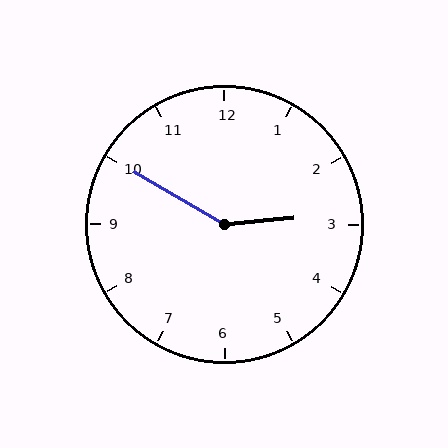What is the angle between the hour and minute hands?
Approximately 145 degrees.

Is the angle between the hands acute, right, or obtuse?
It is obtuse.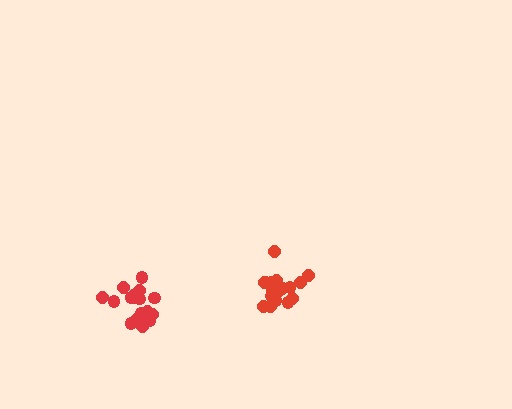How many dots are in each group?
Group 1: 19 dots, Group 2: 20 dots (39 total).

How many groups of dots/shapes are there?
There are 2 groups.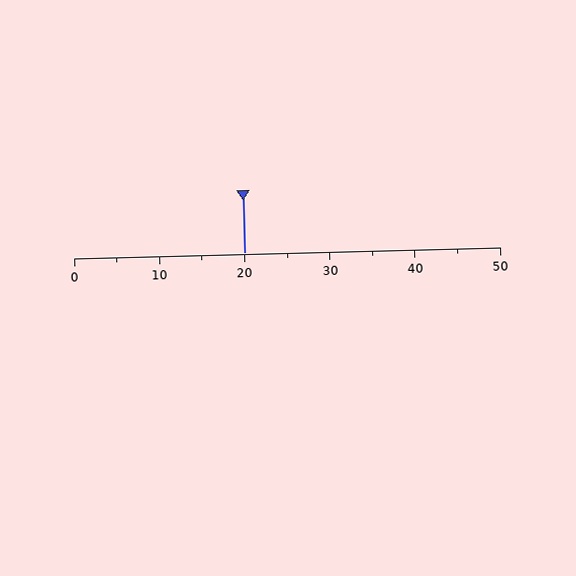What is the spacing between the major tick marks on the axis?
The major ticks are spaced 10 apart.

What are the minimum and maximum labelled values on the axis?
The axis runs from 0 to 50.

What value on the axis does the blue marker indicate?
The marker indicates approximately 20.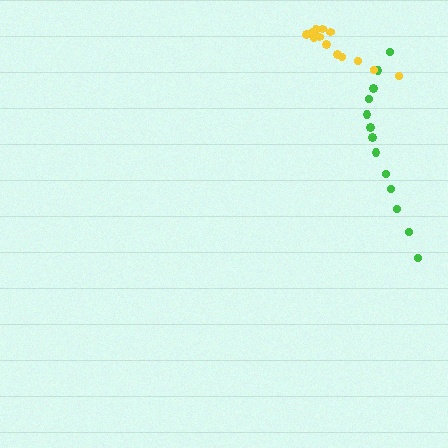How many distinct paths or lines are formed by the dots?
There are 2 distinct paths.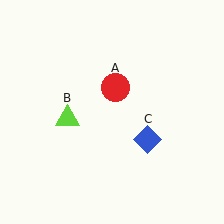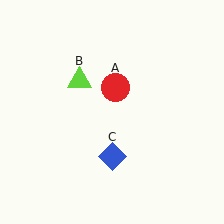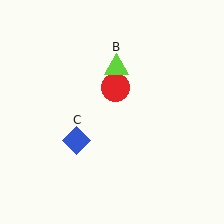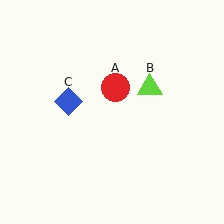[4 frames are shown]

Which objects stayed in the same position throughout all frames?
Red circle (object A) remained stationary.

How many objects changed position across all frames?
2 objects changed position: lime triangle (object B), blue diamond (object C).